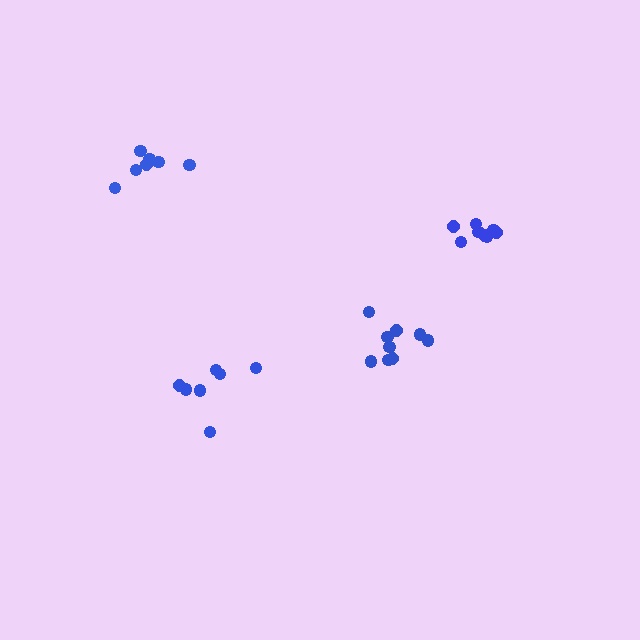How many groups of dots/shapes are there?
There are 4 groups.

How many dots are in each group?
Group 1: 7 dots, Group 2: 7 dots, Group 3: 8 dots, Group 4: 9 dots (31 total).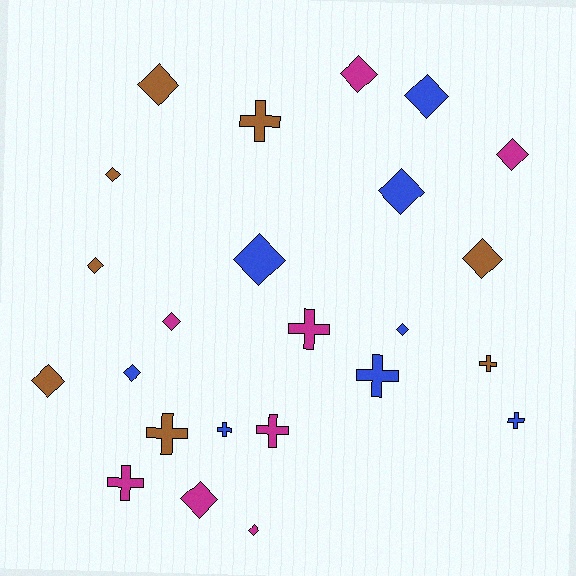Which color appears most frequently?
Blue, with 8 objects.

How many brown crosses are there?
There are 3 brown crosses.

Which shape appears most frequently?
Diamond, with 15 objects.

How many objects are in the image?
There are 24 objects.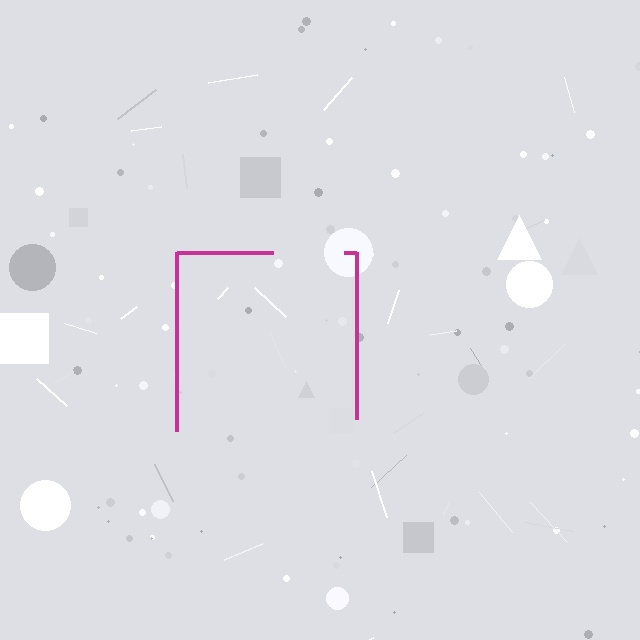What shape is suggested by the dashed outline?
The dashed outline suggests a square.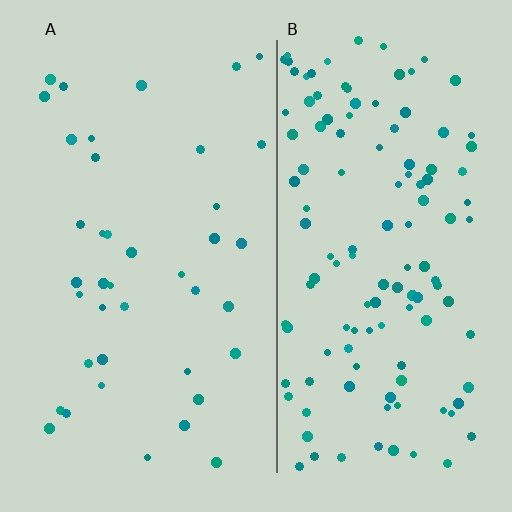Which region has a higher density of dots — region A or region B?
B (the right).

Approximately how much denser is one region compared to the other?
Approximately 3.2× — region B over region A.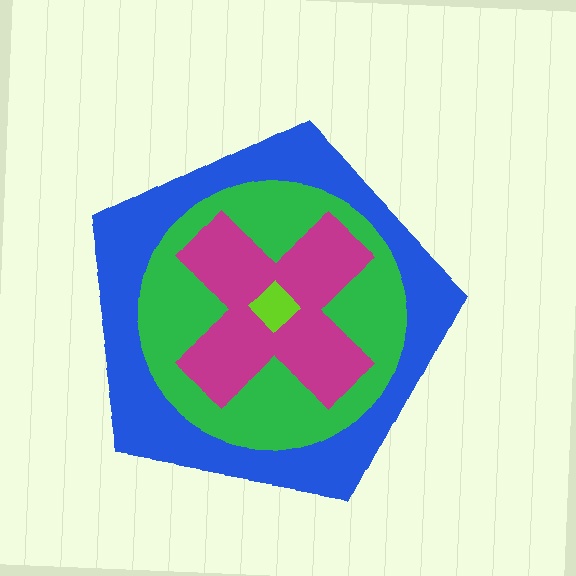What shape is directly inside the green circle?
The magenta cross.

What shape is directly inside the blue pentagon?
The green circle.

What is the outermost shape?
The blue pentagon.